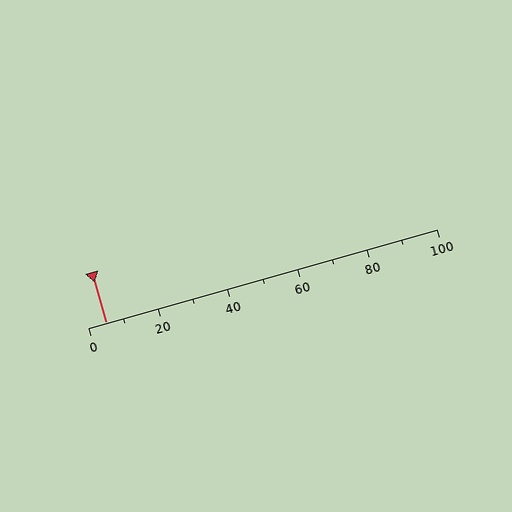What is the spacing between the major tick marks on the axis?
The major ticks are spaced 20 apart.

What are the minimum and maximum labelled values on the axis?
The axis runs from 0 to 100.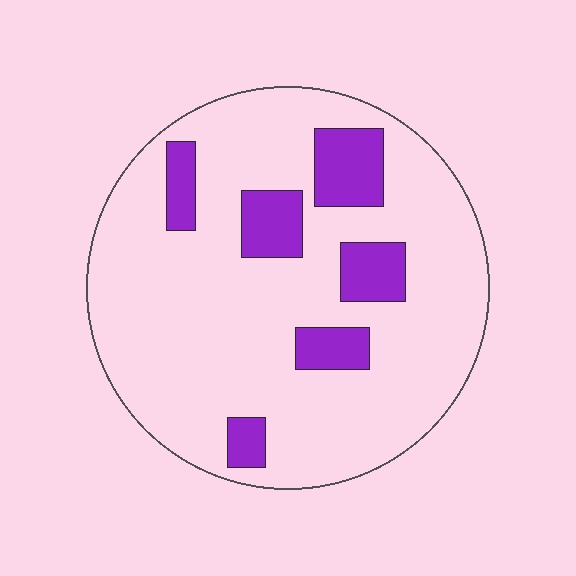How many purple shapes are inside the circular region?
6.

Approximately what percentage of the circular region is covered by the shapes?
Approximately 15%.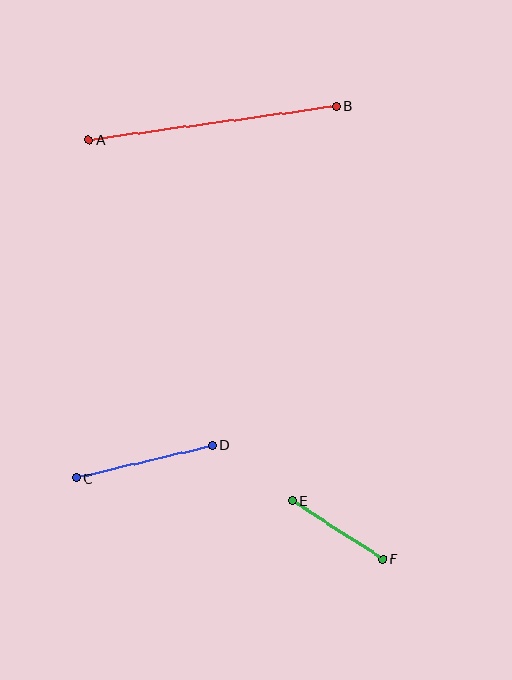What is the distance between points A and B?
The distance is approximately 250 pixels.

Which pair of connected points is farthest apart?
Points A and B are farthest apart.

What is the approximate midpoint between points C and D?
The midpoint is at approximately (144, 462) pixels.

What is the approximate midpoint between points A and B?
The midpoint is at approximately (212, 123) pixels.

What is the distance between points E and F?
The distance is approximately 108 pixels.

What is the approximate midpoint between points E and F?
The midpoint is at approximately (337, 530) pixels.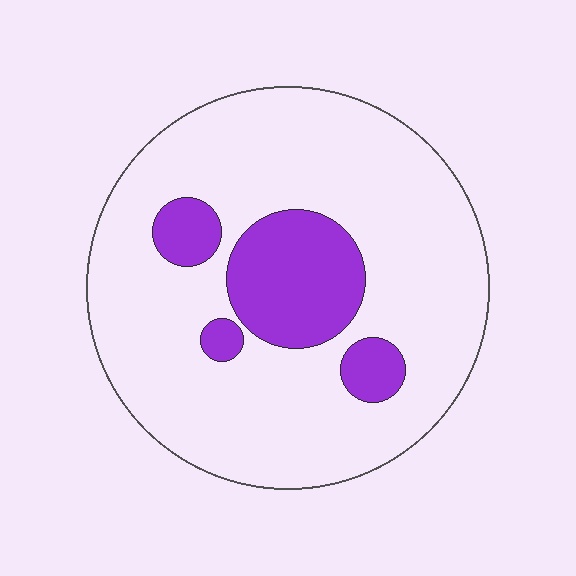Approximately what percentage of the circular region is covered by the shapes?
Approximately 20%.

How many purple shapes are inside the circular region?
4.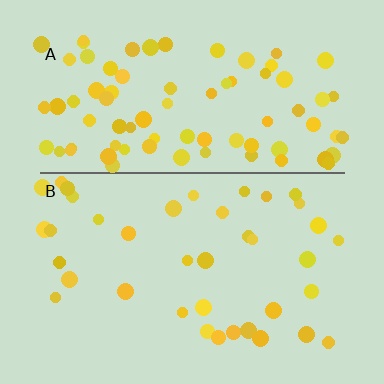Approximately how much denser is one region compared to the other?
Approximately 2.2× — region A over region B.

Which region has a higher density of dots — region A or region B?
A (the top).